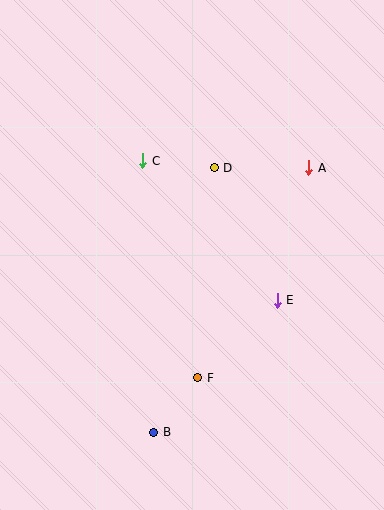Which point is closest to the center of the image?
Point D at (214, 168) is closest to the center.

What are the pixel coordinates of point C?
Point C is at (143, 161).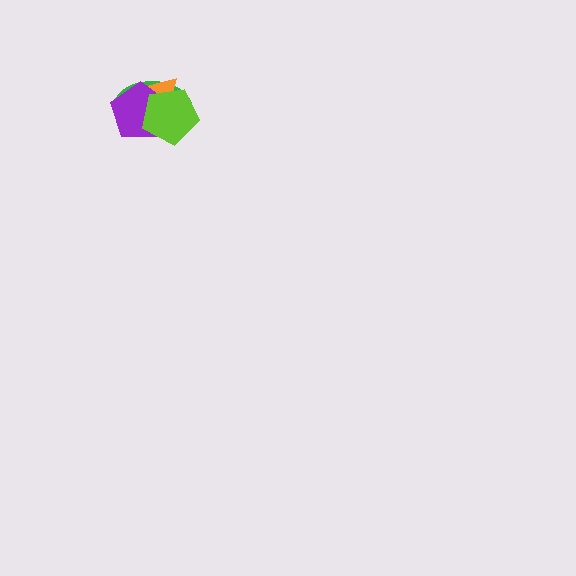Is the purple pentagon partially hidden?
Yes, it is partially covered by another shape.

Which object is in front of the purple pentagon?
The lime pentagon is in front of the purple pentagon.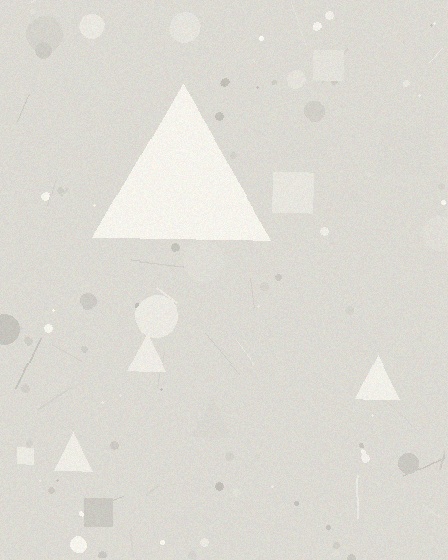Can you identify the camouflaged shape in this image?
The camouflaged shape is a triangle.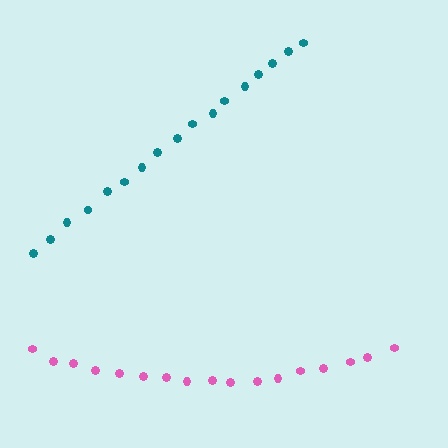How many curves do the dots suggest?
There are 2 distinct paths.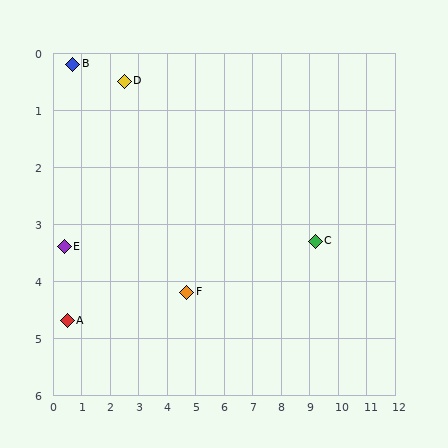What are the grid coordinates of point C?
Point C is at approximately (9.2, 3.3).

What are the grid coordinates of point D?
Point D is at approximately (2.5, 0.5).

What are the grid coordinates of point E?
Point E is at approximately (0.4, 3.4).